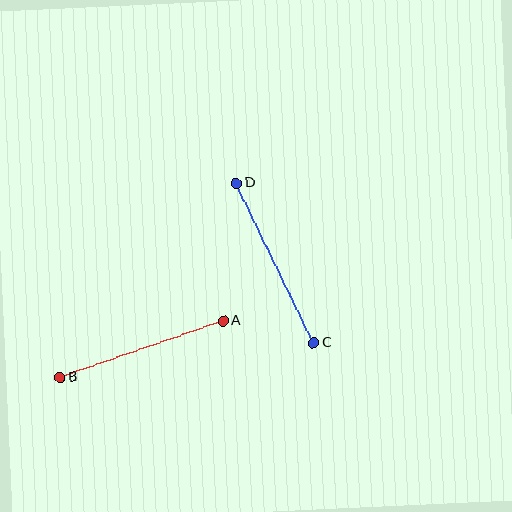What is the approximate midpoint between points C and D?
The midpoint is at approximately (275, 263) pixels.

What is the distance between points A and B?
The distance is approximately 173 pixels.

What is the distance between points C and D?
The distance is approximately 177 pixels.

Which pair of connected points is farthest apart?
Points C and D are farthest apart.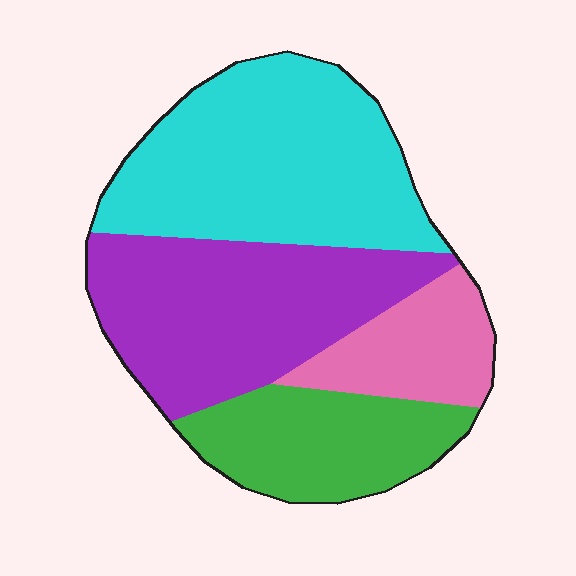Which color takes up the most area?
Cyan, at roughly 35%.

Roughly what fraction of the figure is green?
Green takes up about one fifth (1/5) of the figure.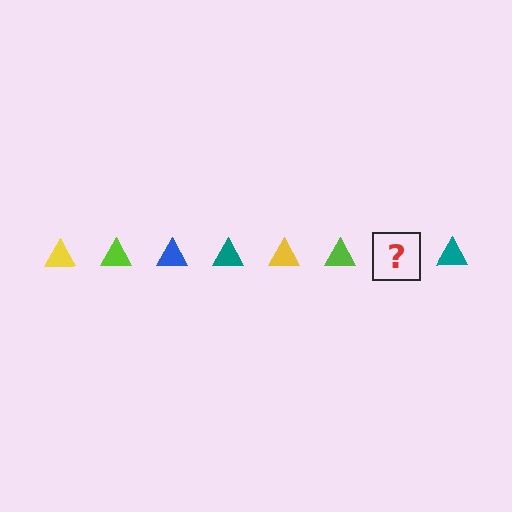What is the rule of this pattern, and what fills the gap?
The rule is that the pattern cycles through yellow, lime, blue, teal triangles. The gap should be filled with a blue triangle.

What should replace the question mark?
The question mark should be replaced with a blue triangle.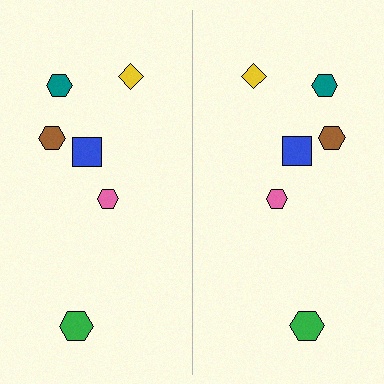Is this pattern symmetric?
Yes, this pattern has bilateral (reflection) symmetry.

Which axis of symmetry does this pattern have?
The pattern has a vertical axis of symmetry running through the center of the image.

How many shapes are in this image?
There are 12 shapes in this image.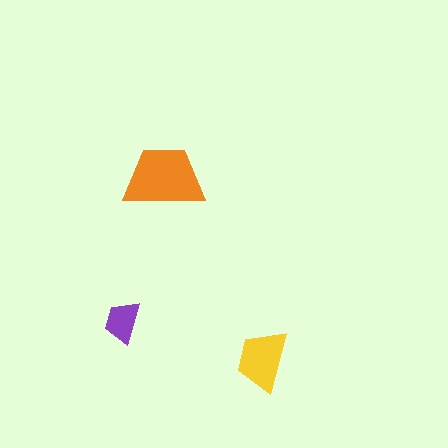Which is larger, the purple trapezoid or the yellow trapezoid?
The yellow one.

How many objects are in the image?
There are 3 objects in the image.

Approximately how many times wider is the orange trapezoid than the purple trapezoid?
About 2 times wider.